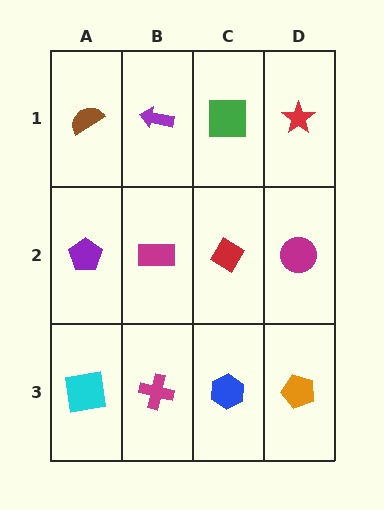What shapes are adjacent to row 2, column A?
A brown semicircle (row 1, column A), a cyan square (row 3, column A), a magenta rectangle (row 2, column B).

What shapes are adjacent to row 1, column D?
A magenta circle (row 2, column D), a green square (row 1, column C).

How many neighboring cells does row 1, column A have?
2.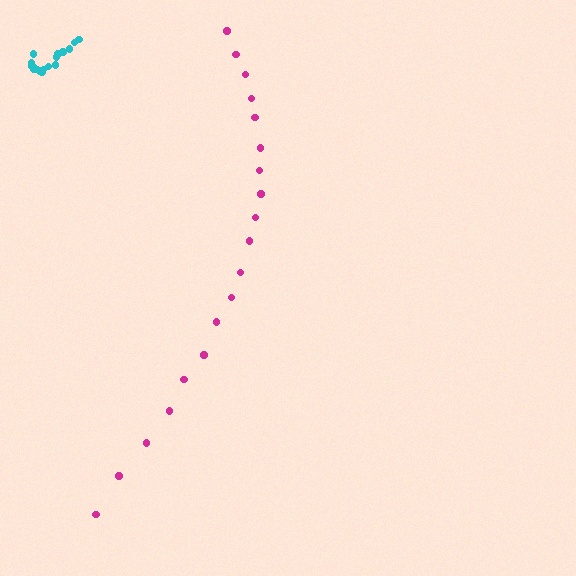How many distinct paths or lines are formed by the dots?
There are 2 distinct paths.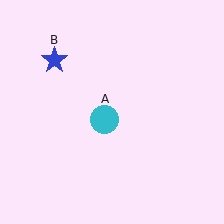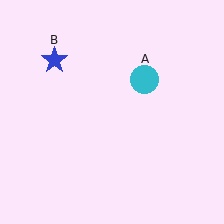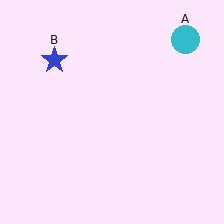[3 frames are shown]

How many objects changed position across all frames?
1 object changed position: cyan circle (object A).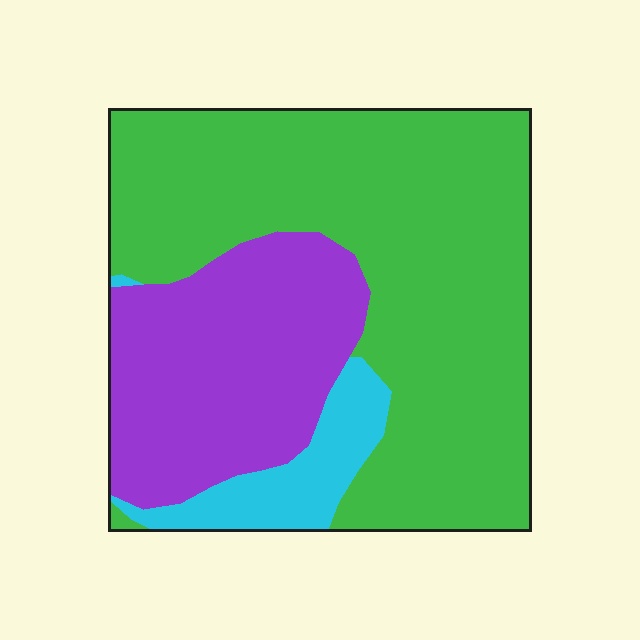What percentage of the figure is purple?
Purple takes up about one third (1/3) of the figure.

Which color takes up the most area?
Green, at roughly 60%.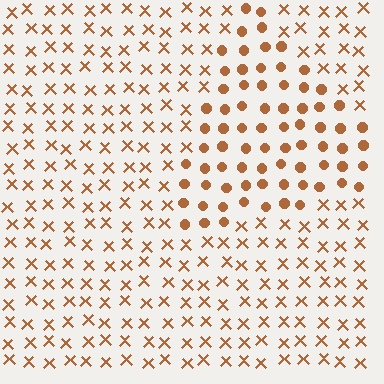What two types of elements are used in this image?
The image uses circles inside the triangle region and X marks outside it.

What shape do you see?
I see a triangle.